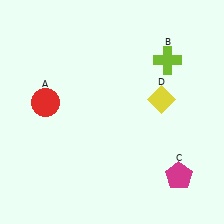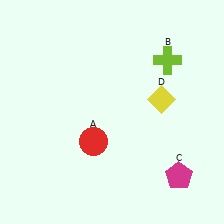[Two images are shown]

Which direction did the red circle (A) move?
The red circle (A) moved right.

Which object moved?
The red circle (A) moved right.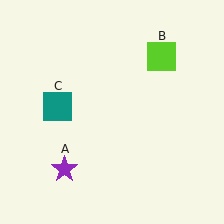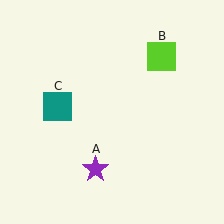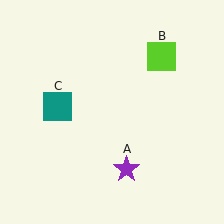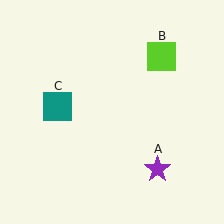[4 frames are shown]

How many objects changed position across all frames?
1 object changed position: purple star (object A).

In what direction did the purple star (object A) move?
The purple star (object A) moved right.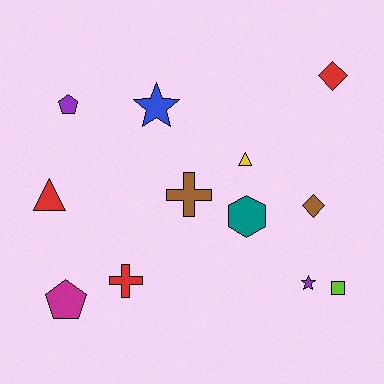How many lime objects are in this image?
There is 1 lime object.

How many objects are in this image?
There are 12 objects.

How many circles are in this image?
There are no circles.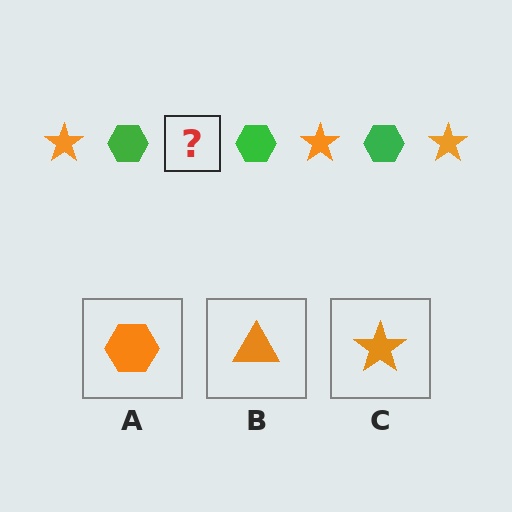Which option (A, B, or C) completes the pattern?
C.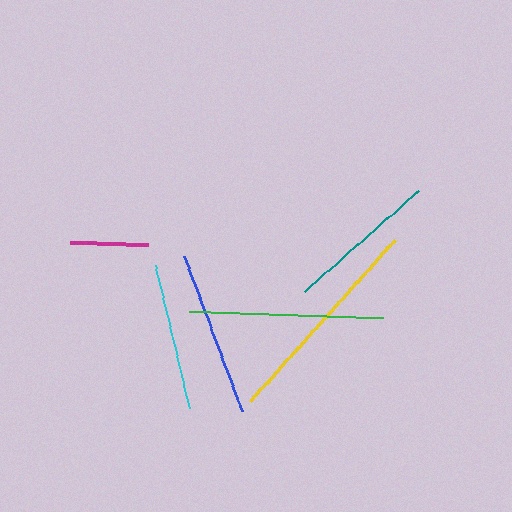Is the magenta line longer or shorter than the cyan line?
The cyan line is longer than the magenta line.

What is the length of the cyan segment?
The cyan segment is approximately 147 pixels long.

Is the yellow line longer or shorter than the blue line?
The yellow line is longer than the blue line.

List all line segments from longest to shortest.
From longest to shortest: yellow, green, blue, teal, cyan, magenta.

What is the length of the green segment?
The green segment is approximately 194 pixels long.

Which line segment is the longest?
The yellow line is the longest at approximately 217 pixels.